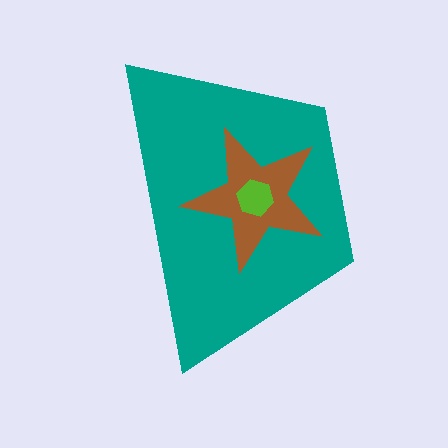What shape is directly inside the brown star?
The lime hexagon.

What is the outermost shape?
The teal trapezoid.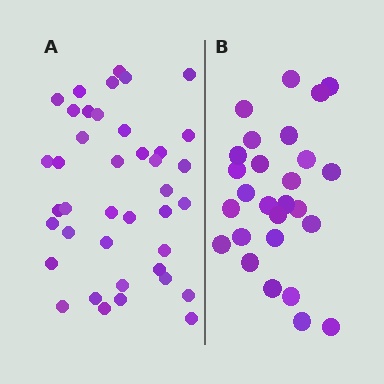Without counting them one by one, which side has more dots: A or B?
Region A (the left region) has more dots.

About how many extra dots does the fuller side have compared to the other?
Region A has approximately 15 more dots than region B.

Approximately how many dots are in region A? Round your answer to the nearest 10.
About 40 dots.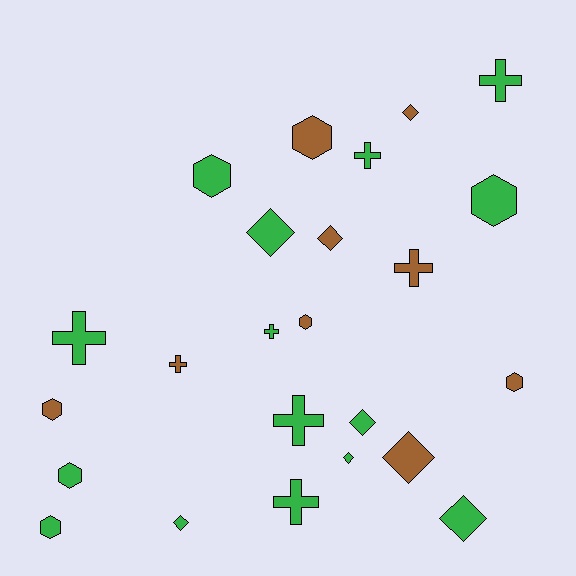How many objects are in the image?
There are 24 objects.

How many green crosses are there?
There are 6 green crosses.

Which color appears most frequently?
Green, with 15 objects.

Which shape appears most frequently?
Hexagon, with 8 objects.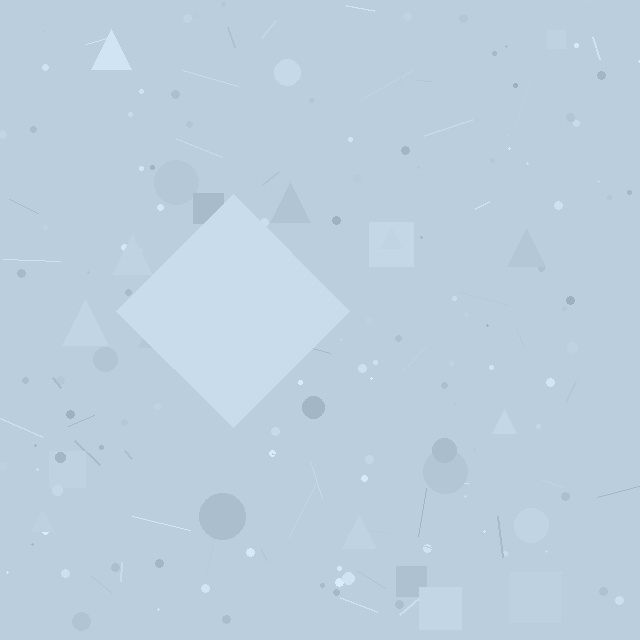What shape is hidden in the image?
A diamond is hidden in the image.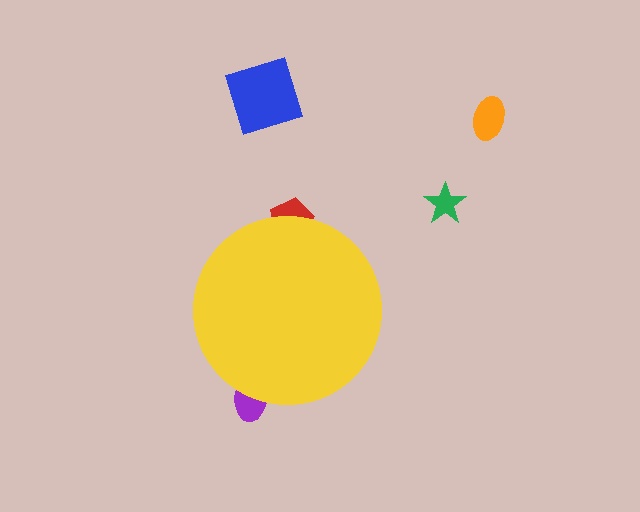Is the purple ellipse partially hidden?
Yes, the purple ellipse is partially hidden behind the yellow circle.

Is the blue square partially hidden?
No, the blue square is fully visible.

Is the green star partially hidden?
No, the green star is fully visible.